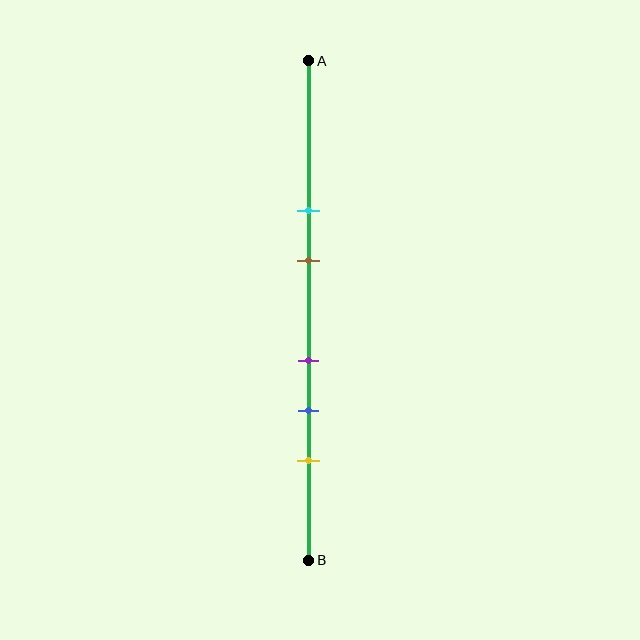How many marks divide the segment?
There are 5 marks dividing the segment.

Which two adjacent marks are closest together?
The purple and blue marks are the closest adjacent pair.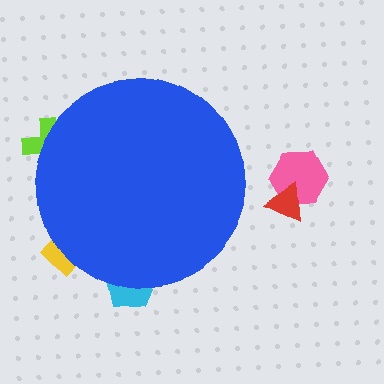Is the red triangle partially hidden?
No, the red triangle is fully visible.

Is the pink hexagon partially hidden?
No, the pink hexagon is fully visible.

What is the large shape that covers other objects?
A blue circle.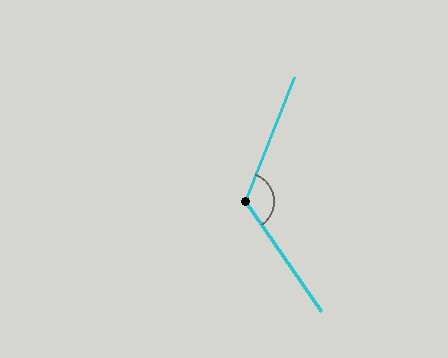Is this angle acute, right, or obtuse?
It is obtuse.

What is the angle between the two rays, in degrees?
Approximately 124 degrees.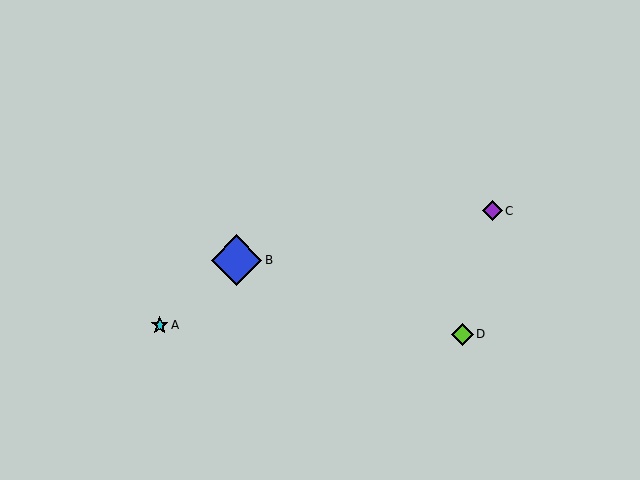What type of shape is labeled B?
Shape B is a blue diamond.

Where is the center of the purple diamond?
The center of the purple diamond is at (492, 211).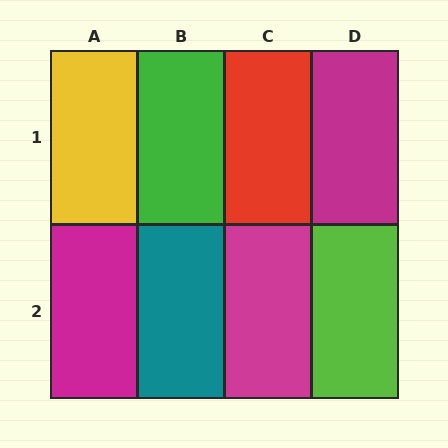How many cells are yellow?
1 cell is yellow.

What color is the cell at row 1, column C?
Red.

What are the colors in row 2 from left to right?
Magenta, teal, magenta, lime.